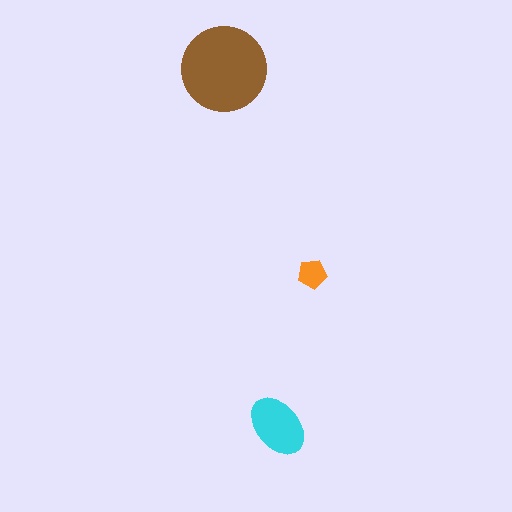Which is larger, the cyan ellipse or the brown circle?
The brown circle.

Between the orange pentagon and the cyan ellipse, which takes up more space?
The cyan ellipse.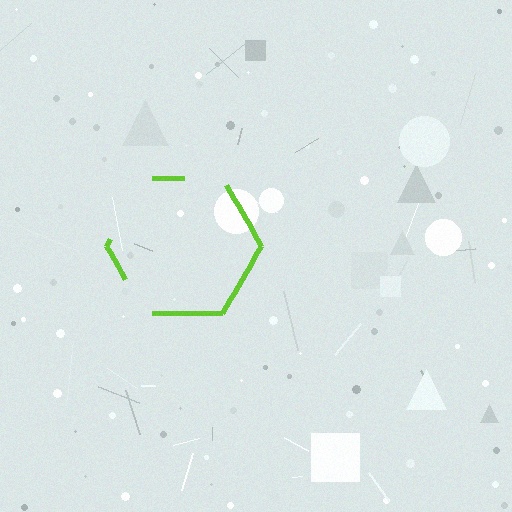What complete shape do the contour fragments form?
The contour fragments form a hexagon.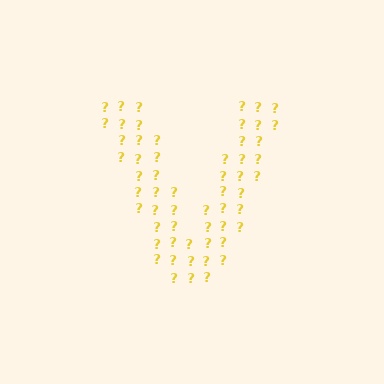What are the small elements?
The small elements are question marks.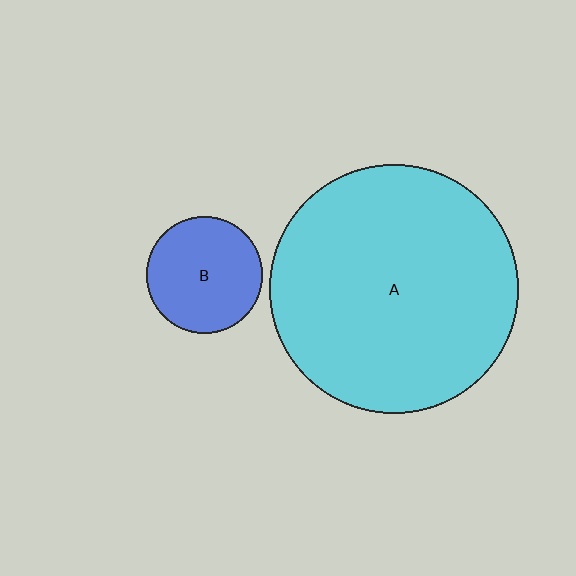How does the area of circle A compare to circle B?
Approximately 4.6 times.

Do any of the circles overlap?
No, none of the circles overlap.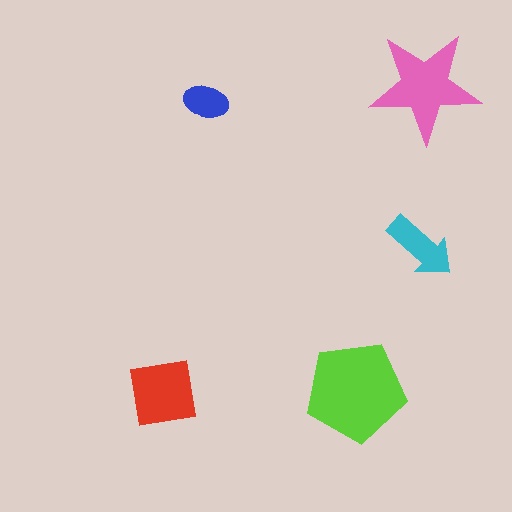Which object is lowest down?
The red square is bottommost.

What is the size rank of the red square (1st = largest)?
3rd.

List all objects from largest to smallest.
The lime pentagon, the pink star, the red square, the cyan arrow, the blue ellipse.